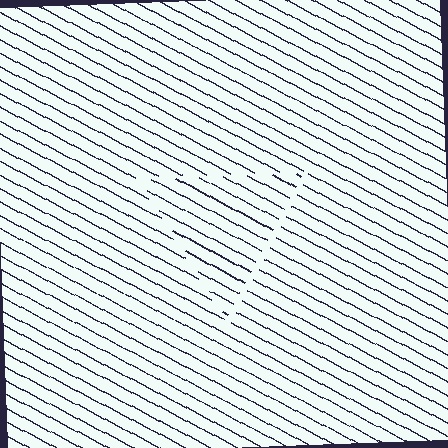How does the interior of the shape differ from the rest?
The interior of the shape contains the same grating, shifted by half a period — the contour is defined by the phase discontinuity where line-ends from the inner and outer gratings abut.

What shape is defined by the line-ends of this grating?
An illusory triangle. The interior of the shape contains the same grating, shifted by half a period — the contour is defined by the phase discontinuity where line-ends from the inner and outer gratings abut.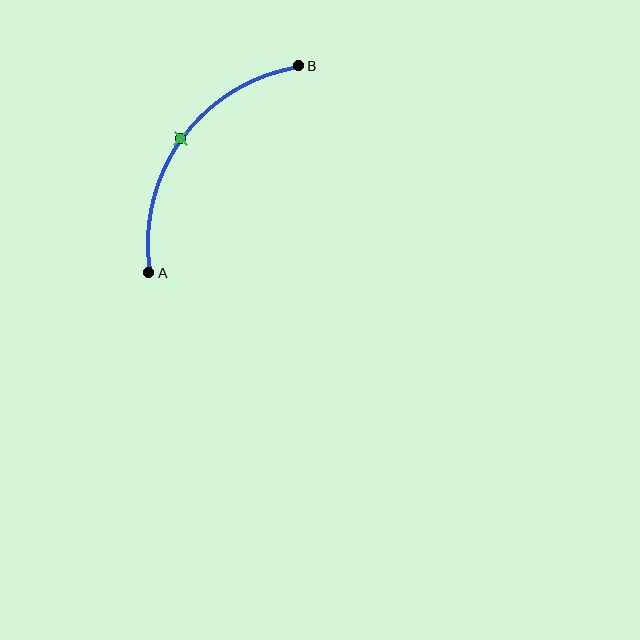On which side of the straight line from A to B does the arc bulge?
The arc bulges above and to the left of the straight line connecting A and B.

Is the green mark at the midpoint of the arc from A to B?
Yes. The green mark lies on the arc at equal arc-length from both A and B — it is the arc midpoint.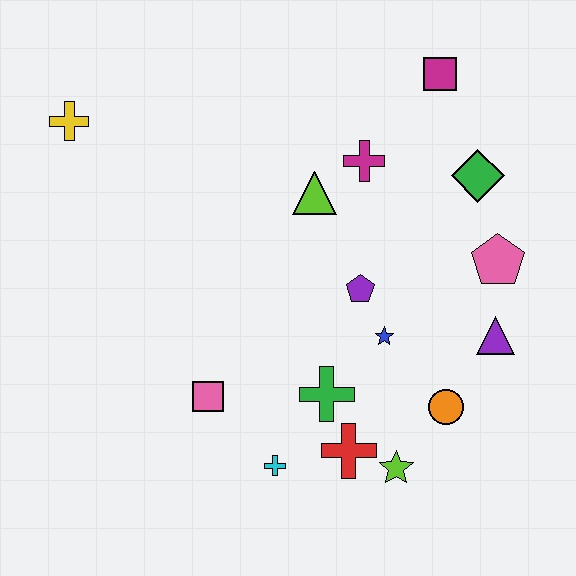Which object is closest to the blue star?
The purple pentagon is closest to the blue star.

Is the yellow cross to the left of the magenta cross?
Yes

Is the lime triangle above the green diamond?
No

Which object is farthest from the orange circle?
The yellow cross is farthest from the orange circle.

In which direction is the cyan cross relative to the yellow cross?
The cyan cross is below the yellow cross.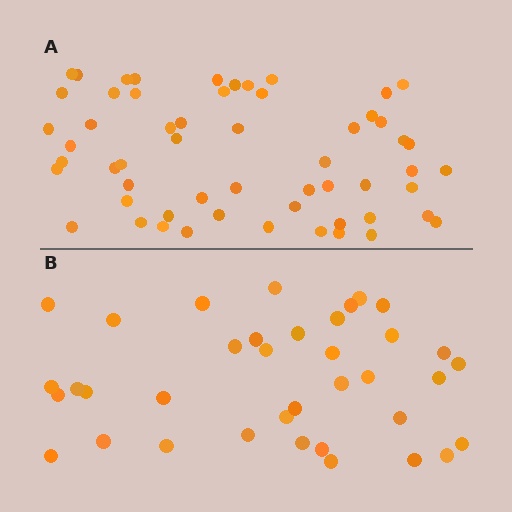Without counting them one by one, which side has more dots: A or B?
Region A (the top region) has more dots.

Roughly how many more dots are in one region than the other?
Region A has approximately 20 more dots than region B.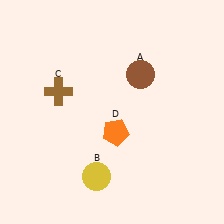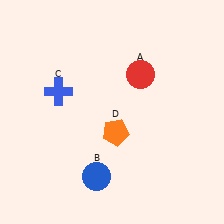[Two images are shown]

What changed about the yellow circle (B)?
In Image 1, B is yellow. In Image 2, it changed to blue.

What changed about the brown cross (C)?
In Image 1, C is brown. In Image 2, it changed to blue.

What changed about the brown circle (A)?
In Image 1, A is brown. In Image 2, it changed to red.